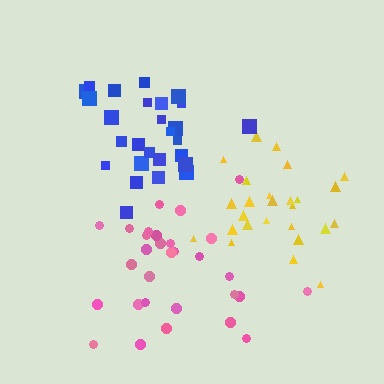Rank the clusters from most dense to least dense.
blue, yellow, pink.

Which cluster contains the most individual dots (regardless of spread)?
Pink (30).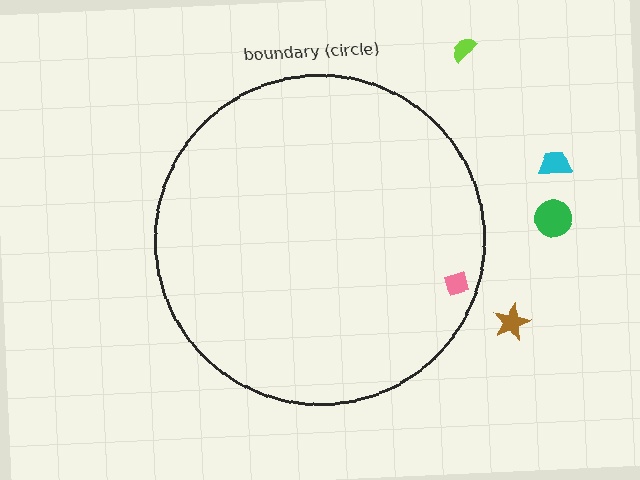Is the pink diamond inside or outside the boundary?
Inside.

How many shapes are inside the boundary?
1 inside, 4 outside.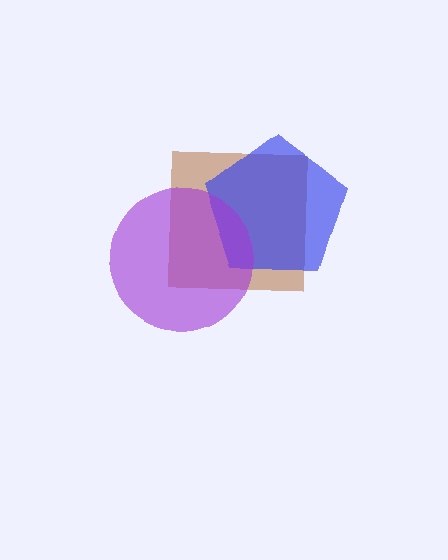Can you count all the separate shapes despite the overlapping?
Yes, there are 3 separate shapes.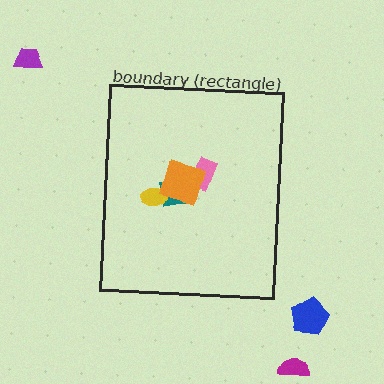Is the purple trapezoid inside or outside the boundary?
Outside.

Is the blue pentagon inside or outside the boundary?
Outside.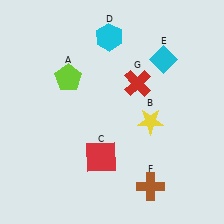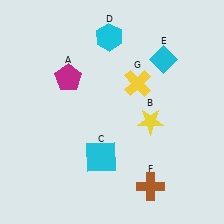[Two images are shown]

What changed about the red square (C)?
In Image 1, C is red. In Image 2, it changed to cyan.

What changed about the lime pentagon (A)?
In Image 1, A is lime. In Image 2, it changed to magenta.